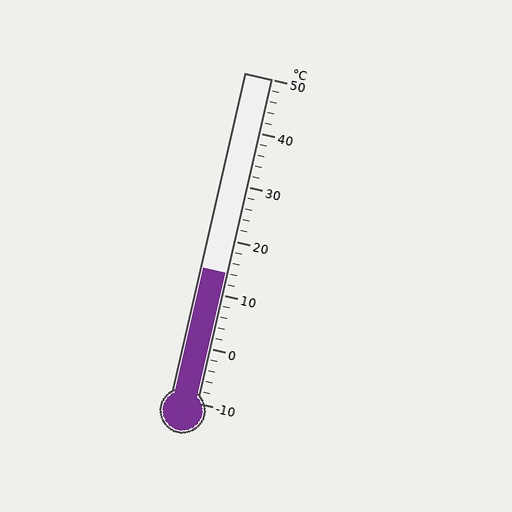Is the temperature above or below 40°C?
The temperature is below 40°C.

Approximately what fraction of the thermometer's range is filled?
The thermometer is filled to approximately 40% of its range.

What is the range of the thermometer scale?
The thermometer scale ranges from -10°C to 50°C.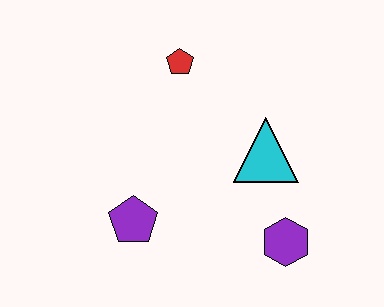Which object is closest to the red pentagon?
The cyan triangle is closest to the red pentagon.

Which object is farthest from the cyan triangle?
The purple pentagon is farthest from the cyan triangle.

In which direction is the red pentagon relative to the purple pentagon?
The red pentagon is above the purple pentagon.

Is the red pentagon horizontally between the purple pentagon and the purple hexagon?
Yes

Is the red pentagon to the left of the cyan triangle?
Yes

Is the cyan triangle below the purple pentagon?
No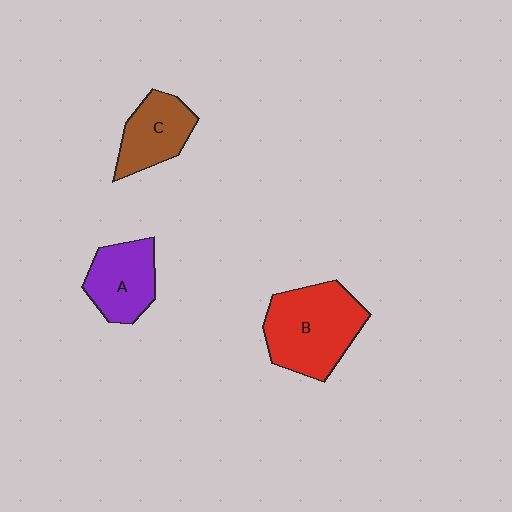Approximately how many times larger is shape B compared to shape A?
Approximately 1.5 times.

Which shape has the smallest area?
Shape C (brown).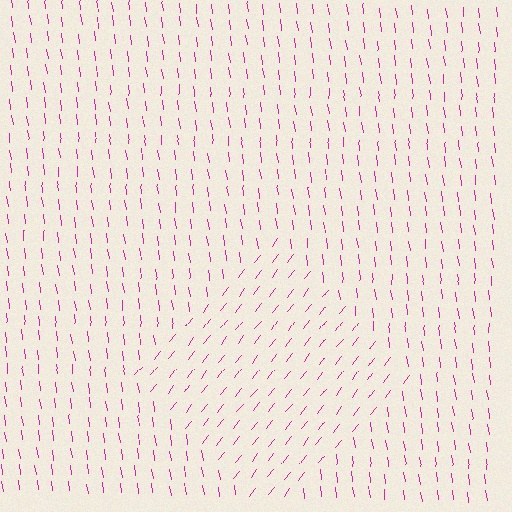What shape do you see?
I see a diamond.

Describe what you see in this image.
The image is filled with small magenta line segments. A diamond region in the image has lines oriented differently from the surrounding lines, creating a visible texture boundary.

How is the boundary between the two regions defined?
The boundary is defined purely by a change in line orientation (approximately 45 degrees difference). All lines are the same color and thickness.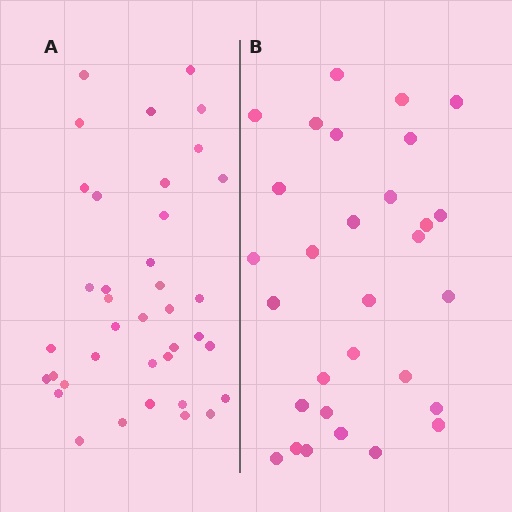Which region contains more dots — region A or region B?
Region A (the left region) has more dots.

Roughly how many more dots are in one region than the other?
Region A has roughly 8 or so more dots than region B.